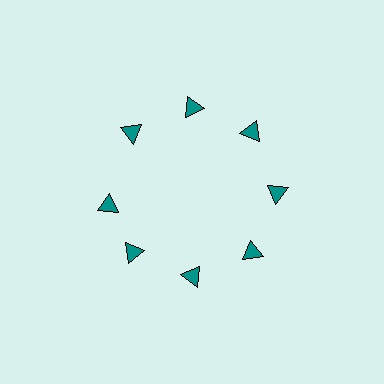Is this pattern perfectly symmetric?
No. The 8 teal triangles are arranged in a ring, but one element near the 9 o'clock position is rotated out of alignment along the ring, breaking the 8-fold rotational symmetry.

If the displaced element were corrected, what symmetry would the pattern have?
It would have 8-fold rotational symmetry — the pattern would map onto itself every 45 degrees.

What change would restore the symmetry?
The symmetry would be restored by rotating it back into even spacing with its neighbors so that all 8 triangles sit at equal angles and equal distance from the center.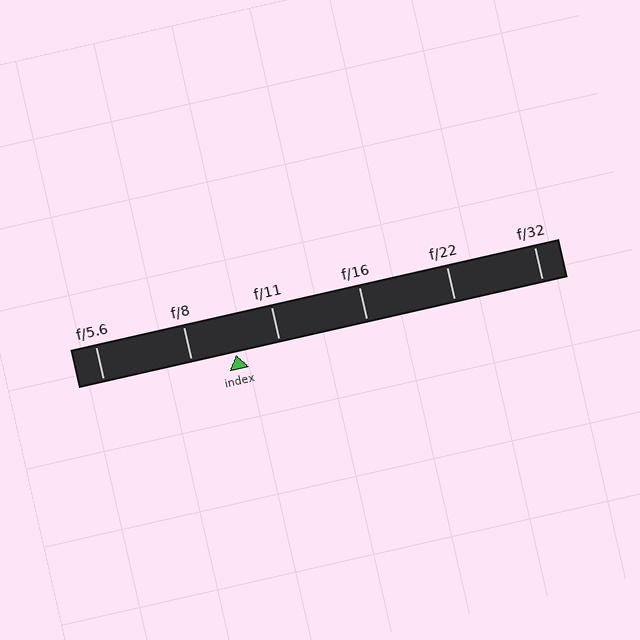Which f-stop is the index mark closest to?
The index mark is closest to f/11.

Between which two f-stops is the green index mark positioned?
The index mark is between f/8 and f/11.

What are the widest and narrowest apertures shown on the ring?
The widest aperture shown is f/5.6 and the narrowest is f/32.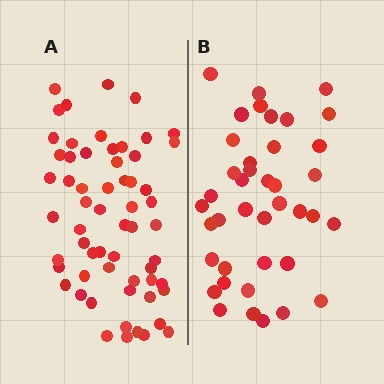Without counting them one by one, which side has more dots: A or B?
Region A (the left region) has more dots.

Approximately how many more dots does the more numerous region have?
Region A has approximately 20 more dots than region B.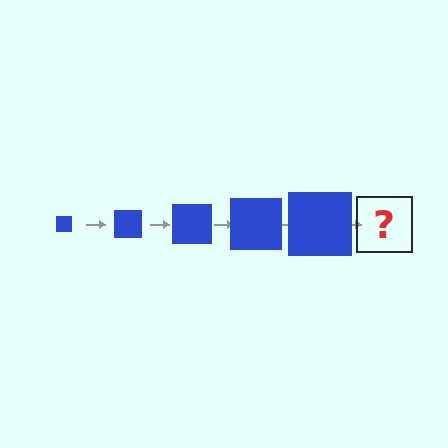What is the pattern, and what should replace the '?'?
The pattern is that the square gets progressively larger each step. The '?' should be a blue square, larger than the previous one.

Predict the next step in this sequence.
The next step is a blue square, larger than the previous one.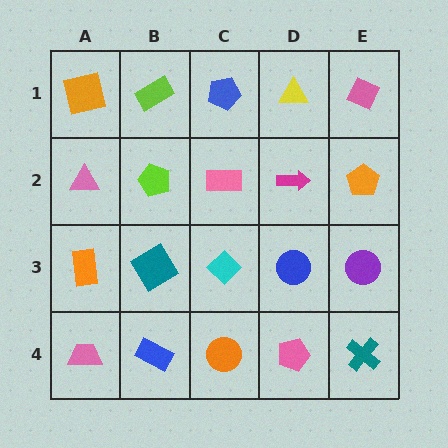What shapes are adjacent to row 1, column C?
A pink rectangle (row 2, column C), a lime rectangle (row 1, column B), a yellow triangle (row 1, column D).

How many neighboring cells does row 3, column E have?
3.